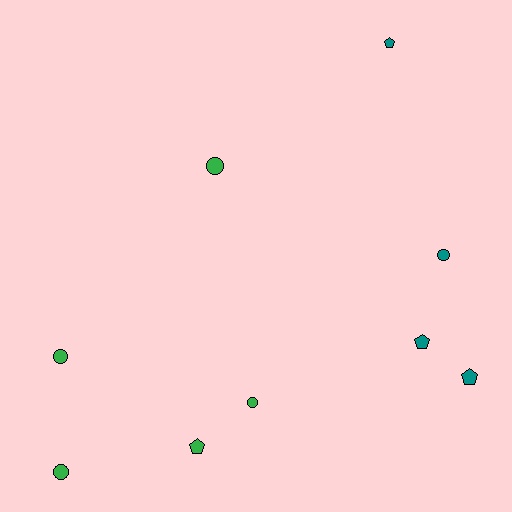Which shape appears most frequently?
Circle, with 5 objects.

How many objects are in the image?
There are 9 objects.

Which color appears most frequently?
Green, with 5 objects.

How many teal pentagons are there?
There are 3 teal pentagons.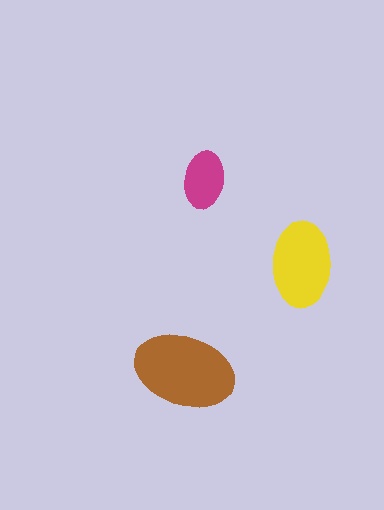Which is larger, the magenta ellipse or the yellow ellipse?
The yellow one.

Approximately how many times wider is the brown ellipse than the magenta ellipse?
About 2 times wider.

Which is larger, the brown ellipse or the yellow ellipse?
The brown one.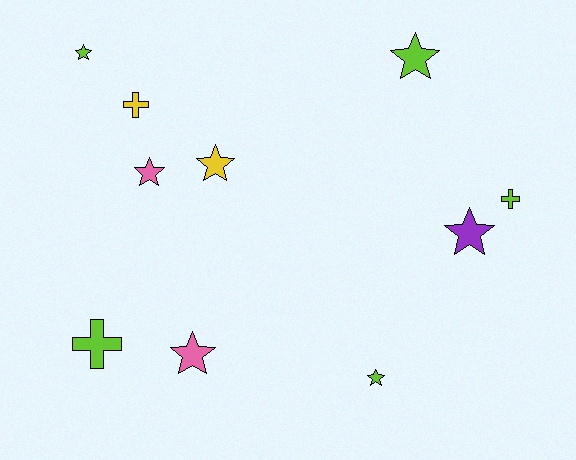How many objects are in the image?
There are 10 objects.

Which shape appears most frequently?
Star, with 7 objects.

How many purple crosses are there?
There are no purple crosses.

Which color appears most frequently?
Lime, with 5 objects.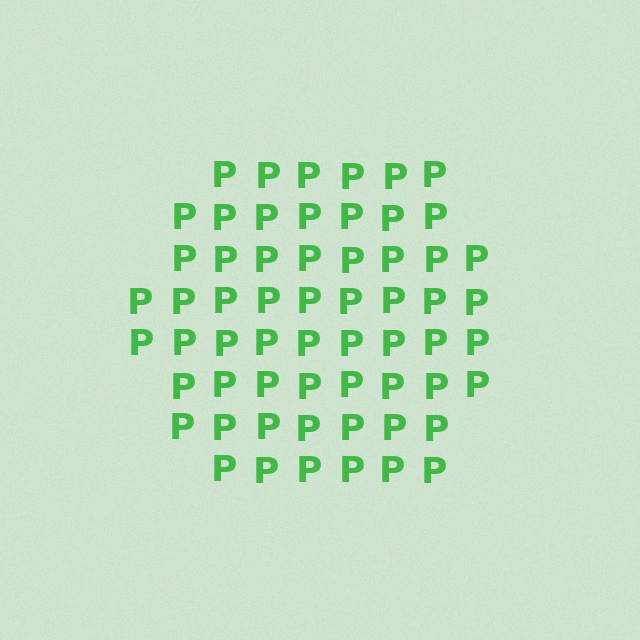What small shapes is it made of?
It is made of small letter P's.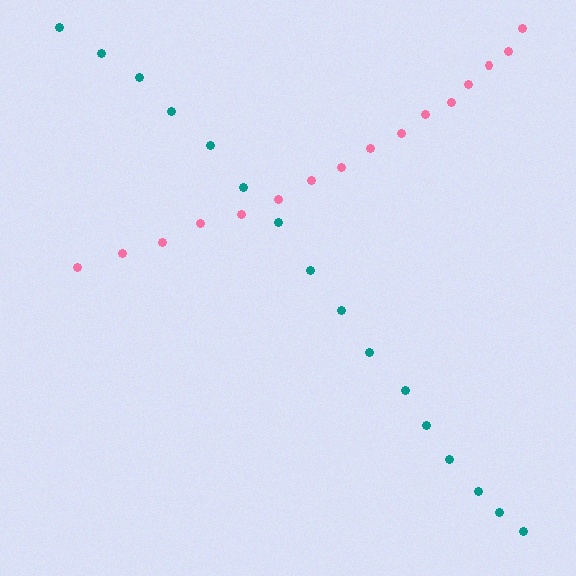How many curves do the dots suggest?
There are 2 distinct paths.